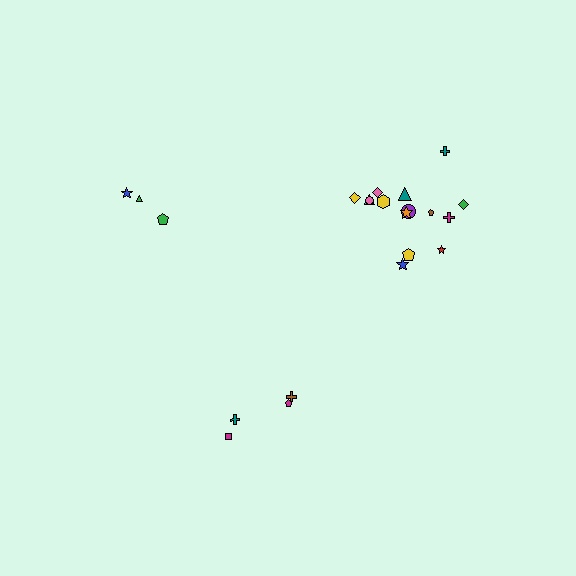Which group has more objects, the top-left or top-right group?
The top-right group.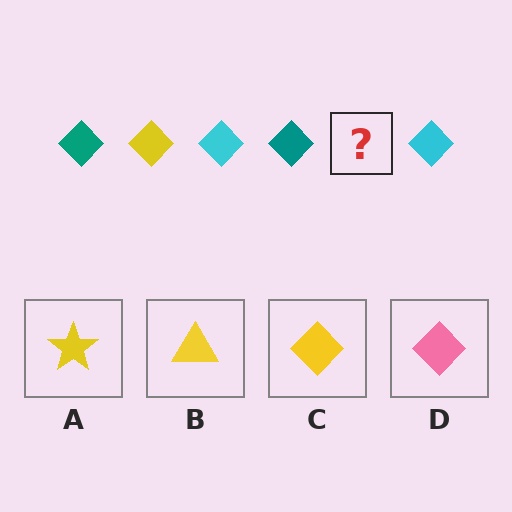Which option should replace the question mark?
Option C.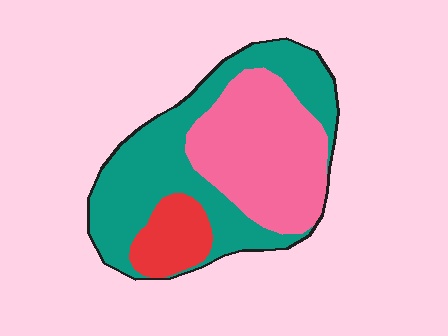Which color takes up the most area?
Teal, at roughly 50%.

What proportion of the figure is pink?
Pink covers around 40% of the figure.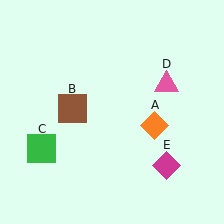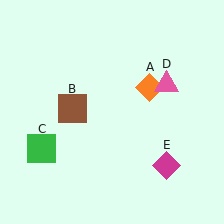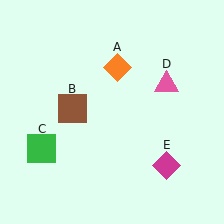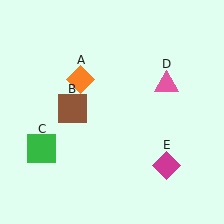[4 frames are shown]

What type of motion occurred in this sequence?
The orange diamond (object A) rotated counterclockwise around the center of the scene.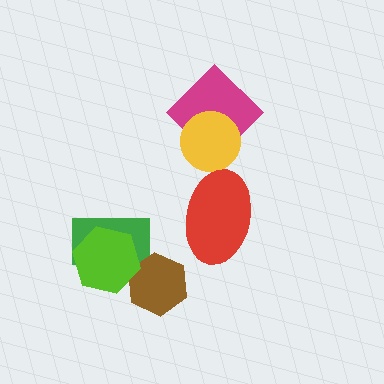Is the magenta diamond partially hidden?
Yes, it is partially covered by another shape.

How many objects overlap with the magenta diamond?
1 object overlaps with the magenta diamond.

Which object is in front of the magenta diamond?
The yellow circle is in front of the magenta diamond.